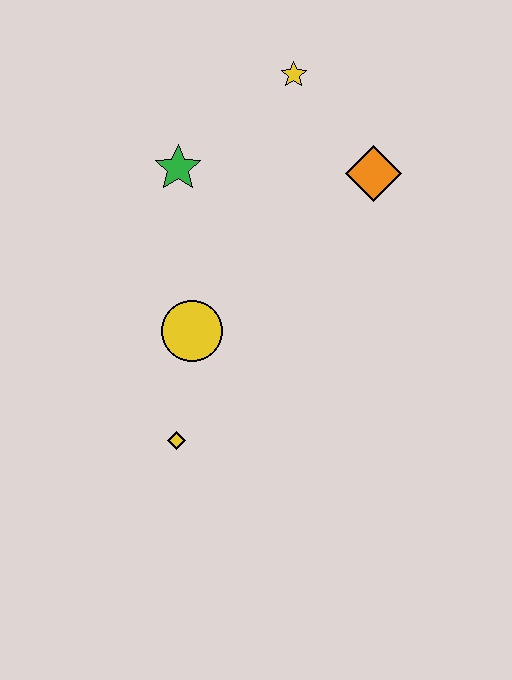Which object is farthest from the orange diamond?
The yellow diamond is farthest from the orange diamond.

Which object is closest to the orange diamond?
The yellow star is closest to the orange diamond.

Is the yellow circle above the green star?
No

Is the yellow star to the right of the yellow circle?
Yes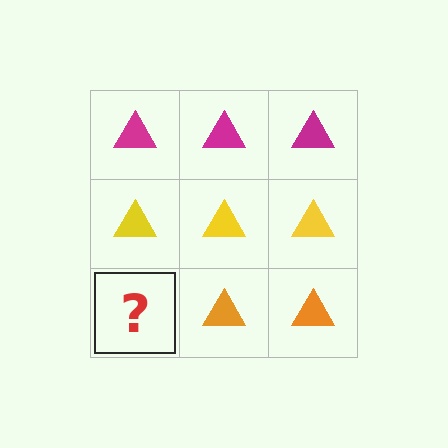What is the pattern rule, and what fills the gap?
The rule is that each row has a consistent color. The gap should be filled with an orange triangle.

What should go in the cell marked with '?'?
The missing cell should contain an orange triangle.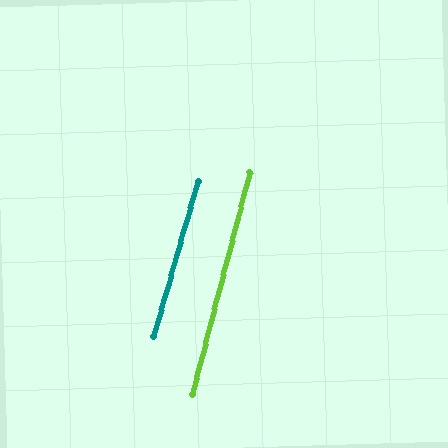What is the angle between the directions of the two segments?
Approximately 1 degree.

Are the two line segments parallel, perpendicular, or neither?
Parallel — their directions differ by only 1.4°.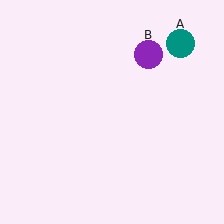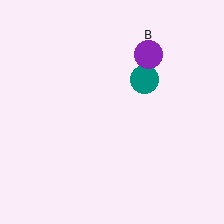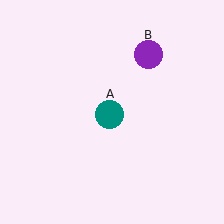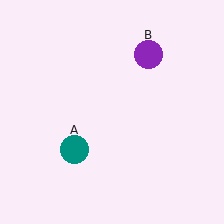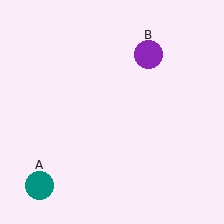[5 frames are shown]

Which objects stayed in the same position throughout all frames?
Purple circle (object B) remained stationary.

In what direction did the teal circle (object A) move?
The teal circle (object A) moved down and to the left.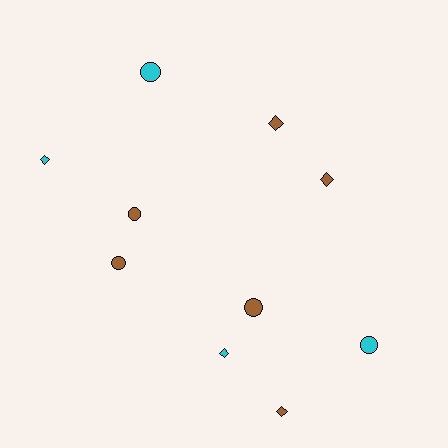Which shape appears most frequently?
Circle, with 5 objects.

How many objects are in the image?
There are 10 objects.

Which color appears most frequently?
Brown, with 6 objects.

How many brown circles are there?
There are 3 brown circles.